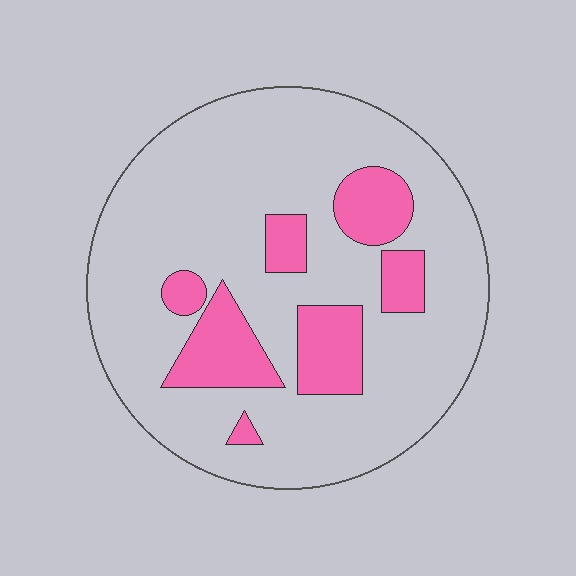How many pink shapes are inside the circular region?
7.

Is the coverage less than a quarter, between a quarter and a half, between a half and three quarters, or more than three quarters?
Less than a quarter.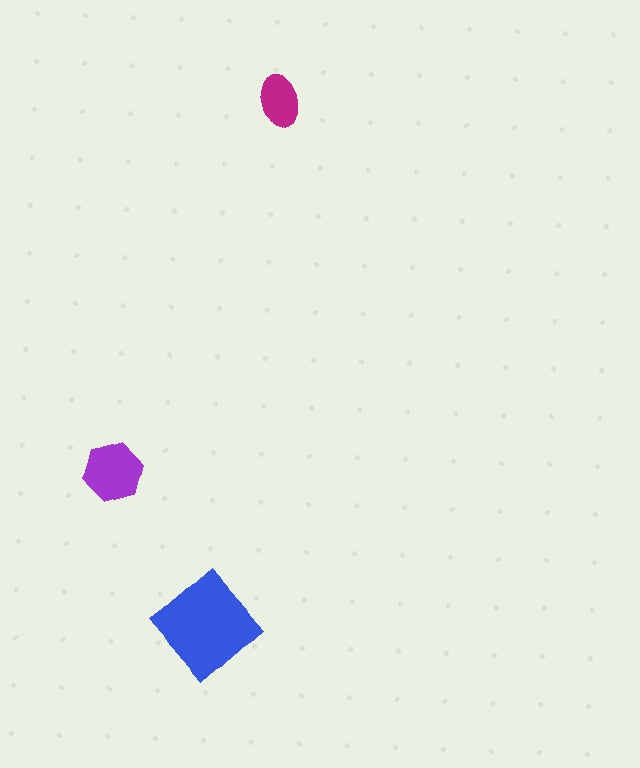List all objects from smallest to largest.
The magenta ellipse, the purple hexagon, the blue diamond.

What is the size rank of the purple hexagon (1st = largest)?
2nd.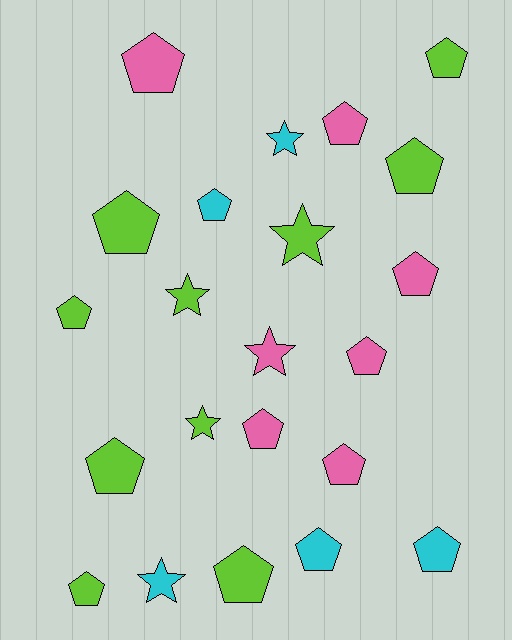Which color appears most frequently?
Lime, with 10 objects.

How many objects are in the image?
There are 22 objects.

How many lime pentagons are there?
There are 7 lime pentagons.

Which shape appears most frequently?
Pentagon, with 16 objects.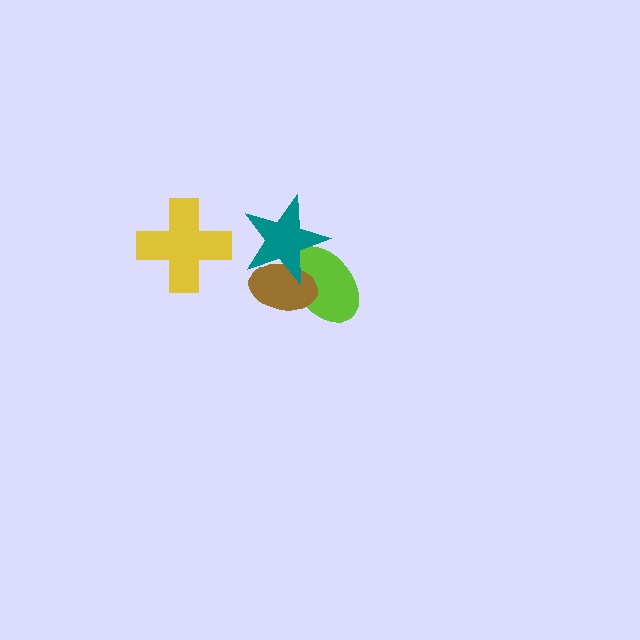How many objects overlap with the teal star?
2 objects overlap with the teal star.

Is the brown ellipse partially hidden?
Yes, it is partially covered by another shape.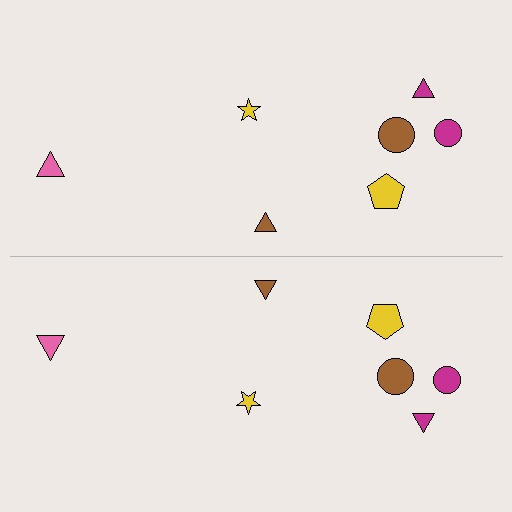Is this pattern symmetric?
Yes, this pattern has bilateral (reflection) symmetry.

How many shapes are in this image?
There are 14 shapes in this image.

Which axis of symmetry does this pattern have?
The pattern has a horizontal axis of symmetry running through the center of the image.